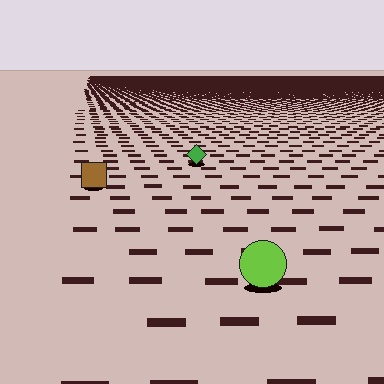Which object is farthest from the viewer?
The green diamond is farthest from the viewer. It appears smaller and the ground texture around it is denser.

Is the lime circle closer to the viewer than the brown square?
Yes. The lime circle is closer — you can tell from the texture gradient: the ground texture is coarser near it.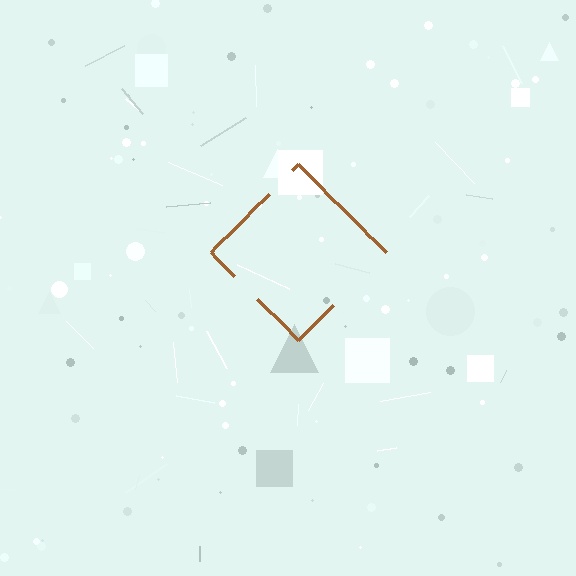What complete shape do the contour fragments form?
The contour fragments form a diamond.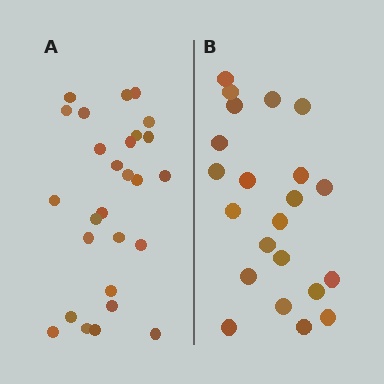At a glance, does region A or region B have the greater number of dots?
Region A (the left region) has more dots.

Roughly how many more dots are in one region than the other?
Region A has about 5 more dots than region B.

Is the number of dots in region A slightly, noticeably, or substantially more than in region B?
Region A has only slightly more — the two regions are fairly close. The ratio is roughly 1.2 to 1.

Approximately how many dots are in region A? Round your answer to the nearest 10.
About 30 dots. (The exact count is 27, which rounds to 30.)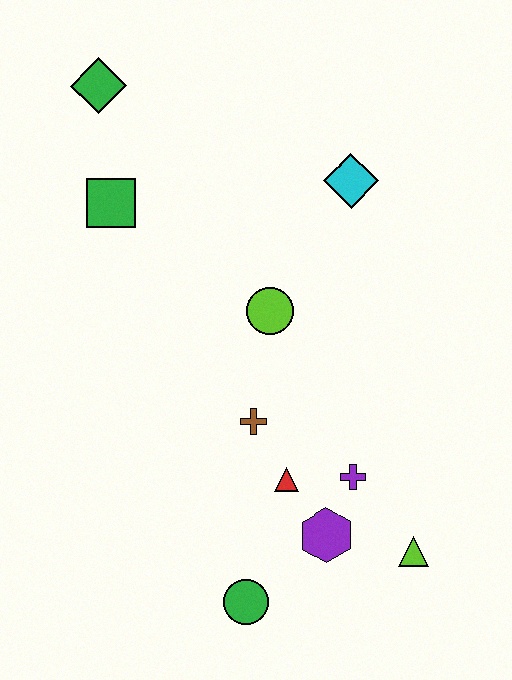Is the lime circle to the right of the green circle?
Yes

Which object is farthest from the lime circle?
The green circle is farthest from the lime circle.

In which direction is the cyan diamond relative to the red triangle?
The cyan diamond is above the red triangle.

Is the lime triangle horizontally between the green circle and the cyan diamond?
No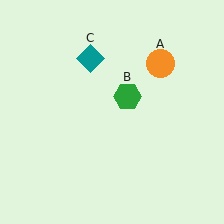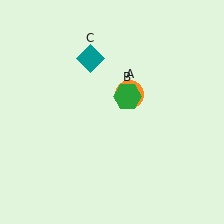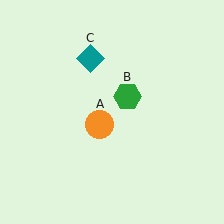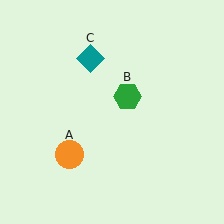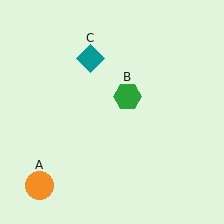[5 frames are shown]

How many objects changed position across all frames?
1 object changed position: orange circle (object A).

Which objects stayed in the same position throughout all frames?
Green hexagon (object B) and teal diamond (object C) remained stationary.